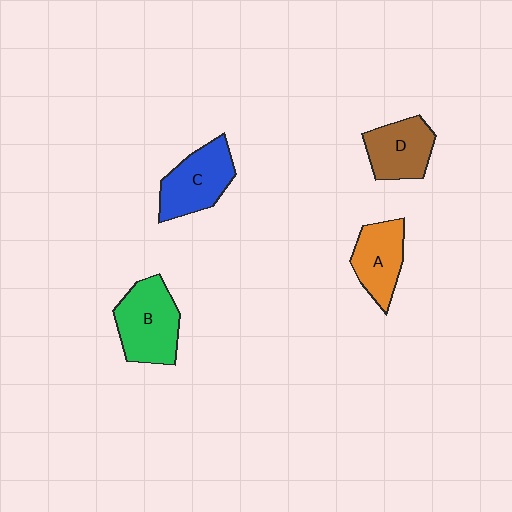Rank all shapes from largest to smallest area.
From largest to smallest: B (green), C (blue), D (brown), A (orange).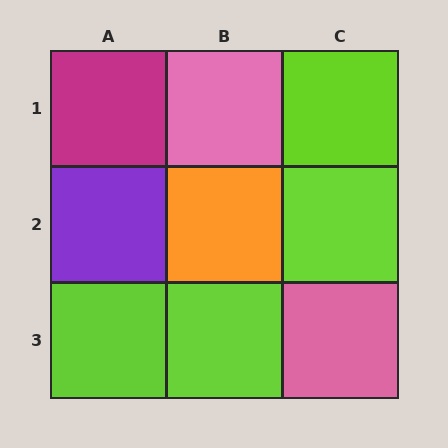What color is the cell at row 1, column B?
Pink.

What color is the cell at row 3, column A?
Lime.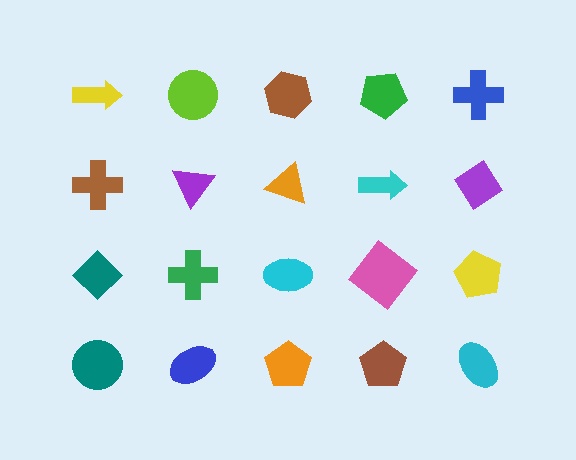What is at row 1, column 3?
A brown hexagon.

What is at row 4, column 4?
A brown pentagon.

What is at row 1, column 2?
A lime circle.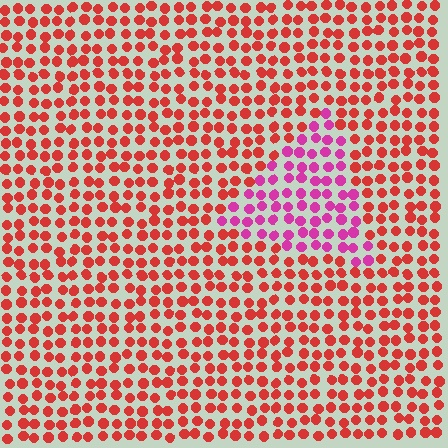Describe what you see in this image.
The image is filled with small red elements in a uniform arrangement. A triangle-shaped region is visible where the elements are tinted to a slightly different hue, forming a subtle color boundary.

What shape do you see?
I see a triangle.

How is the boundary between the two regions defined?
The boundary is defined purely by a slight shift in hue (about 44 degrees). Spacing, size, and orientation are identical on both sides.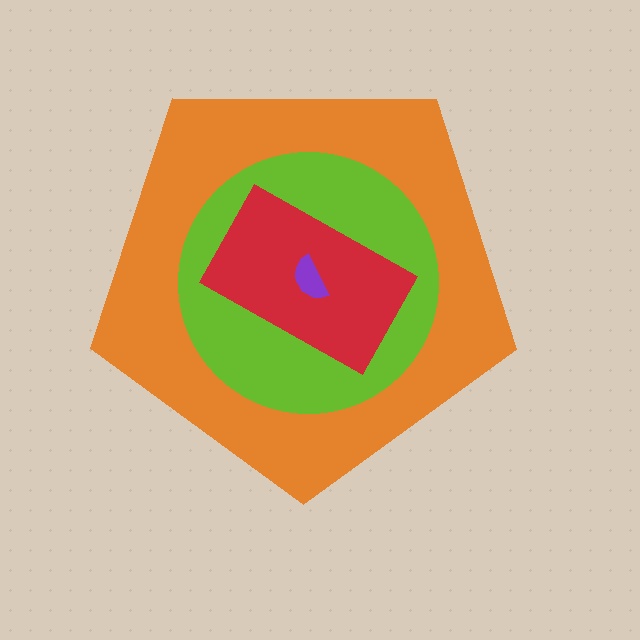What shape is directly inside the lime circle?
The red rectangle.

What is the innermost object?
The purple semicircle.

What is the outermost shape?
The orange pentagon.